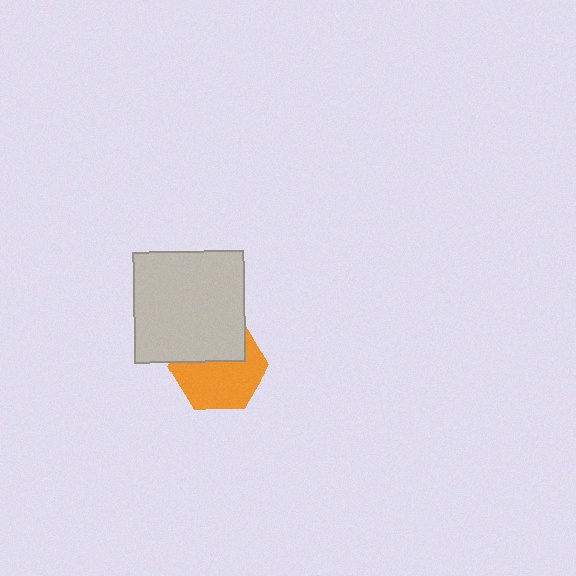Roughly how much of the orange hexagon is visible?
About half of it is visible (roughly 60%).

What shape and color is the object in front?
The object in front is a light gray square.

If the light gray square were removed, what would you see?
You would see the complete orange hexagon.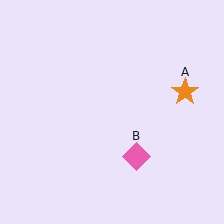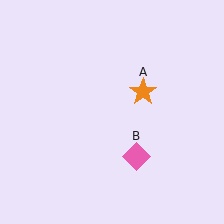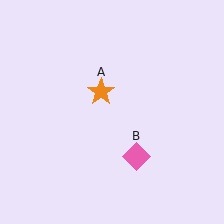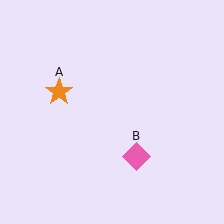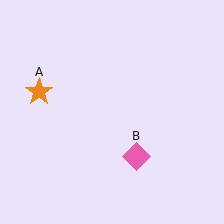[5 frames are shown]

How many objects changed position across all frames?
1 object changed position: orange star (object A).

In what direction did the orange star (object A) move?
The orange star (object A) moved left.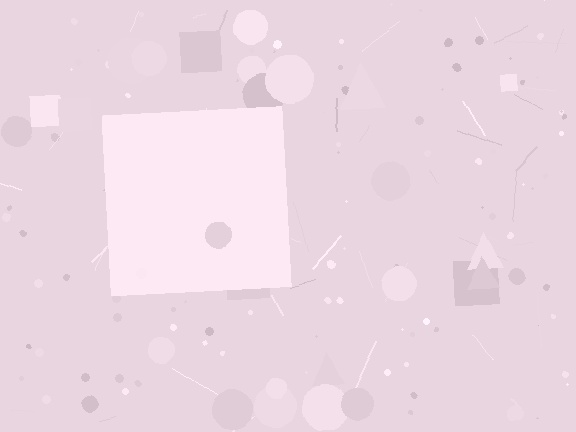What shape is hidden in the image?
A square is hidden in the image.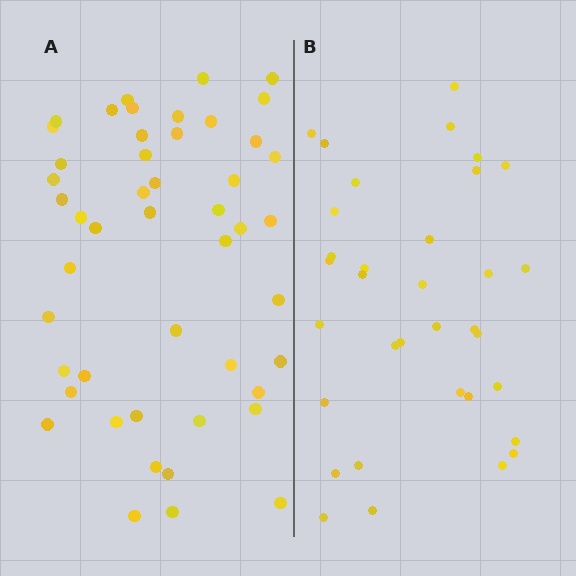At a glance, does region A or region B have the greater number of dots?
Region A (the left region) has more dots.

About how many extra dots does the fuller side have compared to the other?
Region A has approximately 15 more dots than region B.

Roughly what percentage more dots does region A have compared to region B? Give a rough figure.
About 40% more.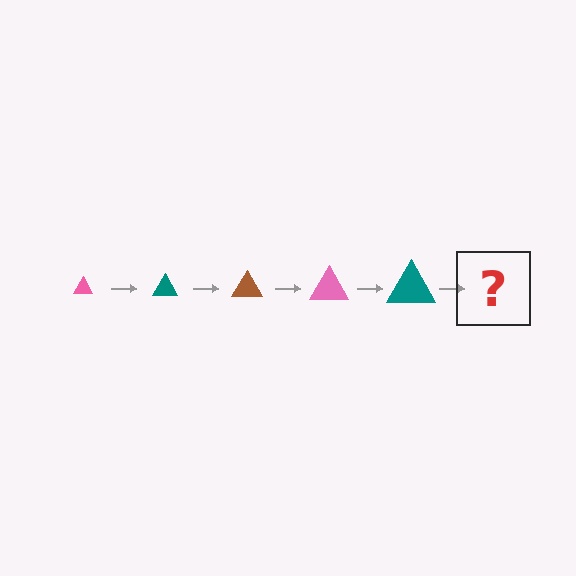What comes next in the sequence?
The next element should be a brown triangle, larger than the previous one.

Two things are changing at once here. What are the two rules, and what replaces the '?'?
The two rules are that the triangle grows larger each step and the color cycles through pink, teal, and brown. The '?' should be a brown triangle, larger than the previous one.